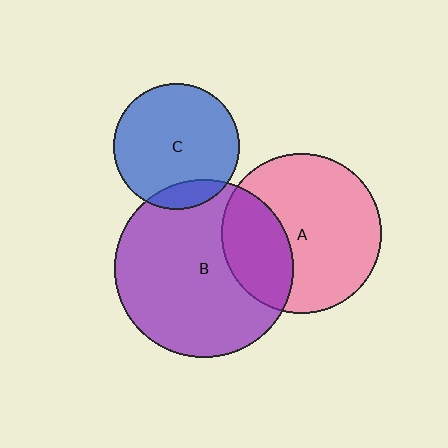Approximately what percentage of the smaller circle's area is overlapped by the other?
Approximately 30%.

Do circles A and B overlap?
Yes.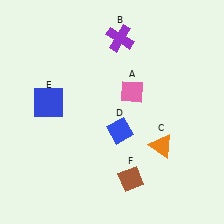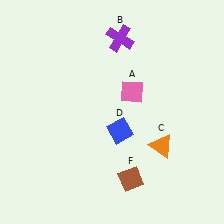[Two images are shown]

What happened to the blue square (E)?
The blue square (E) was removed in Image 2. It was in the top-left area of Image 1.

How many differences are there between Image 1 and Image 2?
There is 1 difference between the two images.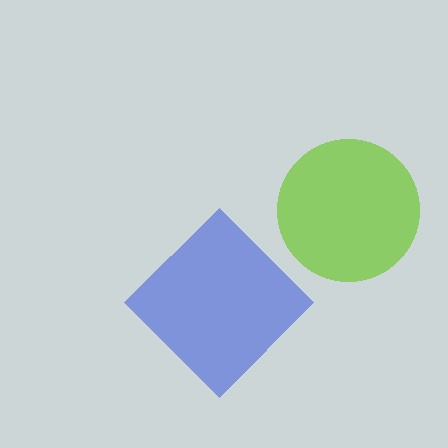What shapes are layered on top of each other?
The layered shapes are: a blue diamond, a lime circle.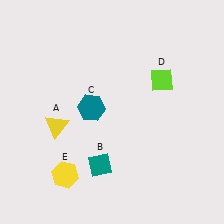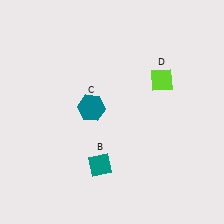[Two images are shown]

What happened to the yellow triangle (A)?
The yellow triangle (A) was removed in Image 2. It was in the bottom-left area of Image 1.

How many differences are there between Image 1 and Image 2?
There are 2 differences between the two images.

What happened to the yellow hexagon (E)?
The yellow hexagon (E) was removed in Image 2. It was in the bottom-left area of Image 1.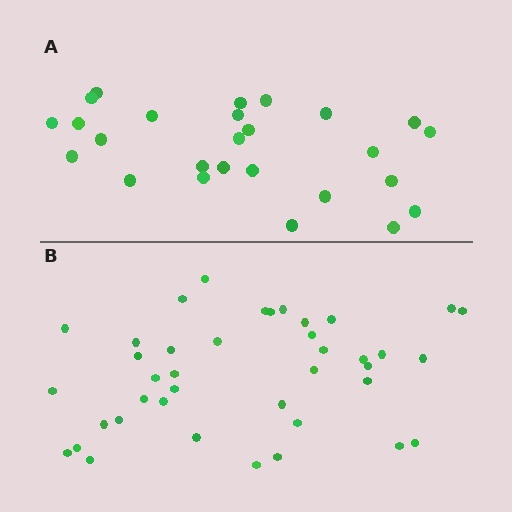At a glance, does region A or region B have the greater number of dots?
Region B (the bottom region) has more dots.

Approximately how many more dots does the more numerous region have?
Region B has approximately 15 more dots than region A.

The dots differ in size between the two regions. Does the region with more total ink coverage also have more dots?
No. Region A has more total ink coverage because its dots are larger, but region B actually contains more individual dots. Total area can be misleading — the number of items is what matters here.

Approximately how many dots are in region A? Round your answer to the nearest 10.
About 30 dots. (The exact count is 26, which rounds to 30.)